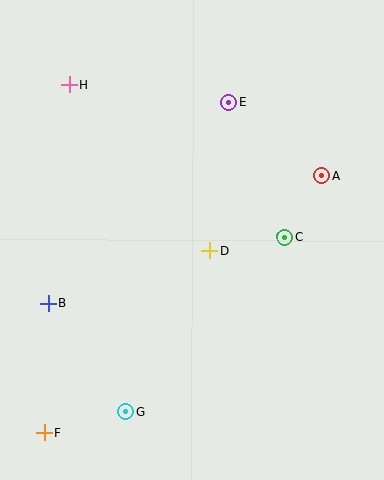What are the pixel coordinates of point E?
Point E is at (229, 103).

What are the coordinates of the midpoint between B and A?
The midpoint between B and A is at (185, 240).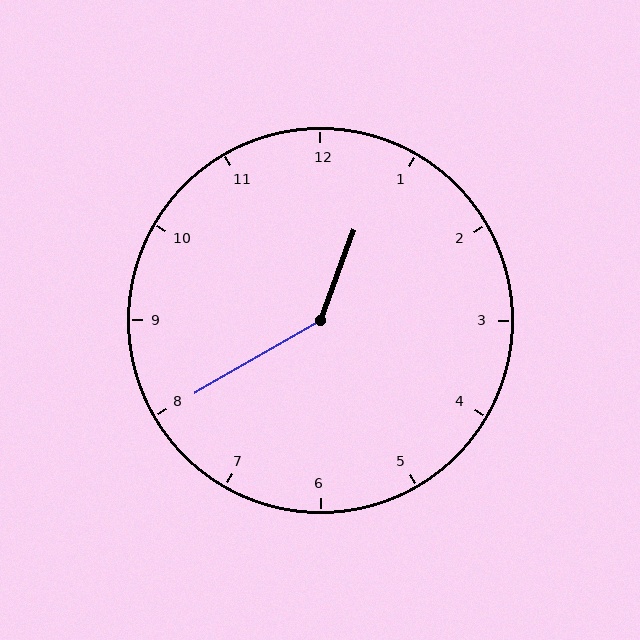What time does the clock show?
12:40.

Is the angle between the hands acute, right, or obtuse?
It is obtuse.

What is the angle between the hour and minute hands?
Approximately 140 degrees.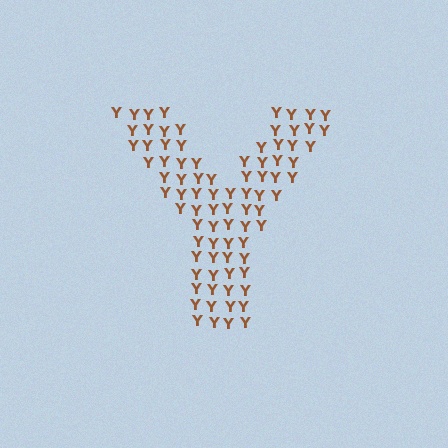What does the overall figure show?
The overall figure shows the letter Y.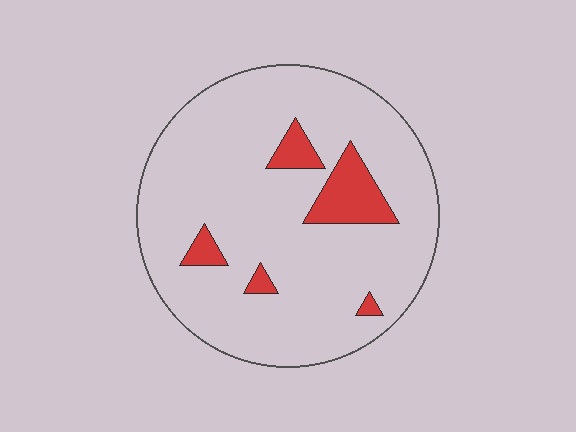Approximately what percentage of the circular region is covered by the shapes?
Approximately 10%.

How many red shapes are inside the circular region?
5.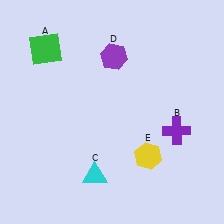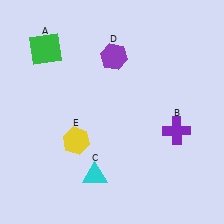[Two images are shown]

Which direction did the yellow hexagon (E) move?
The yellow hexagon (E) moved left.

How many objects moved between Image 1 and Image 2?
1 object moved between the two images.